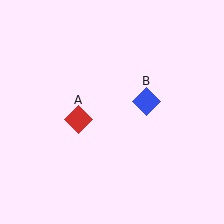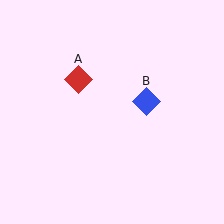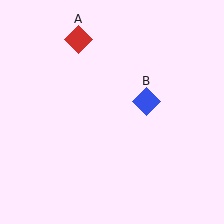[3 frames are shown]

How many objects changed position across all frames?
1 object changed position: red diamond (object A).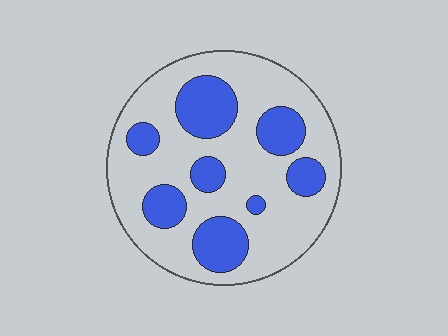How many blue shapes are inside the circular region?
8.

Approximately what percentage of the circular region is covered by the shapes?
Approximately 30%.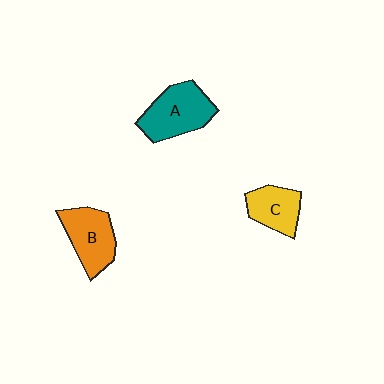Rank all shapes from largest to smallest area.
From largest to smallest: A (teal), B (orange), C (yellow).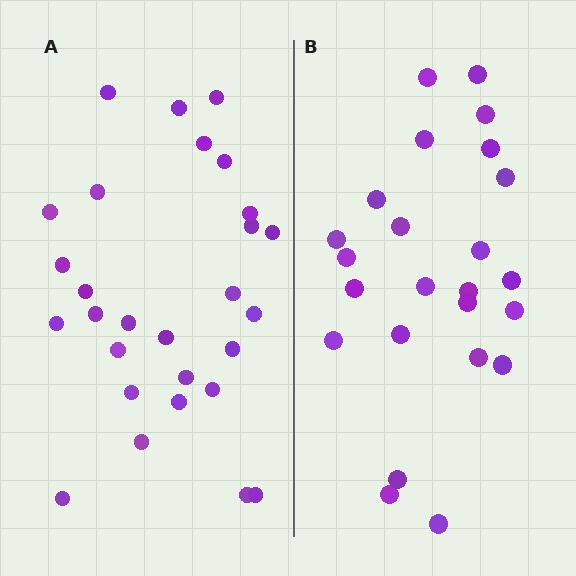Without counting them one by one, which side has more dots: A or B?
Region A (the left region) has more dots.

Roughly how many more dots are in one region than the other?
Region A has about 4 more dots than region B.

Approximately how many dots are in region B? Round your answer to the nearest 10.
About 20 dots. (The exact count is 24, which rounds to 20.)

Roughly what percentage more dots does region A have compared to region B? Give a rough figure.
About 15% more.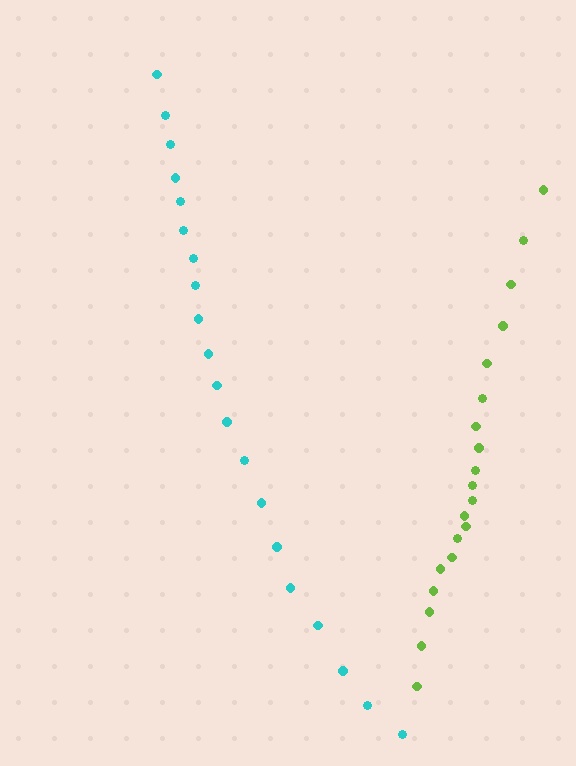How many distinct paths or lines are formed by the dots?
There are 2 distinct paths.